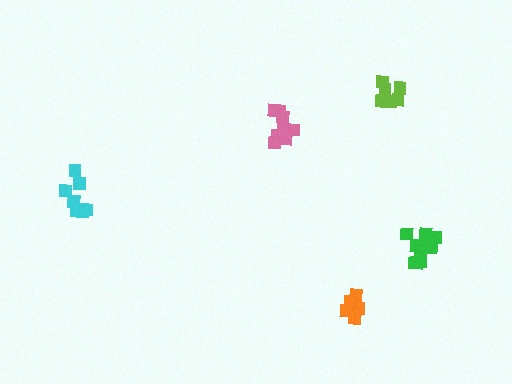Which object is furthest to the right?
The green cluster is rightmost.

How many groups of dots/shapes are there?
There are 5 groups.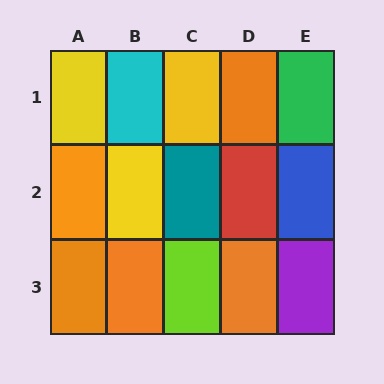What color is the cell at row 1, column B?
Cyan.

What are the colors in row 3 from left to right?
Orange, orange, lime, orange, purple.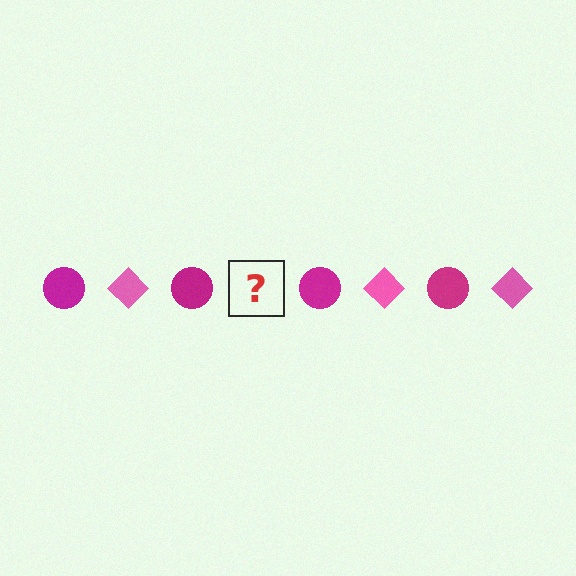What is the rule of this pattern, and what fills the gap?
The rule is that the pattern alternates between magenta circle and pink diamond. The gap should be filled with a pink diamond.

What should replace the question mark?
The question mark should be replaced with a pink diamond.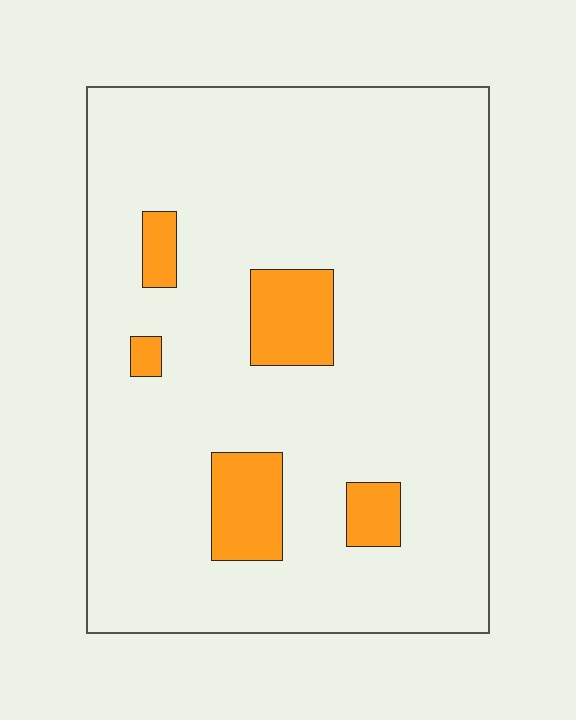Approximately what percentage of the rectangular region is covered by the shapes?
Approximately 10%.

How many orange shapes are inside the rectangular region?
5.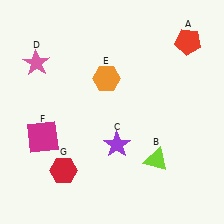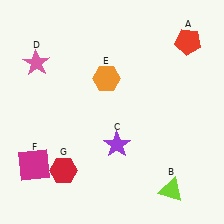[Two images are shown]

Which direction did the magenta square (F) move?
The magenta square (F) moved down.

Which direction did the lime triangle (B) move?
The lime triangle (B) moved down.